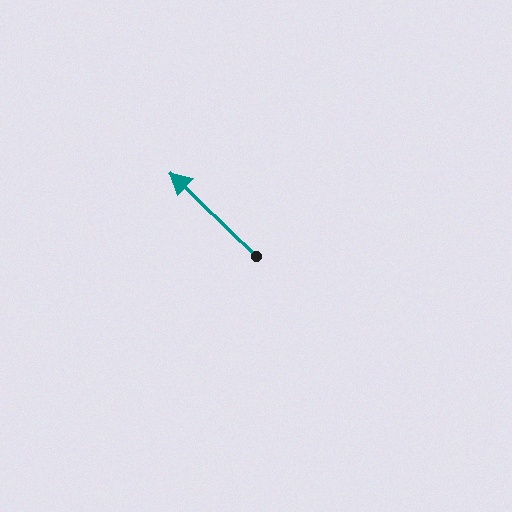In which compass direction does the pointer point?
Northwest.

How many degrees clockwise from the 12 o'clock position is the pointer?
Approximately 314 degrees.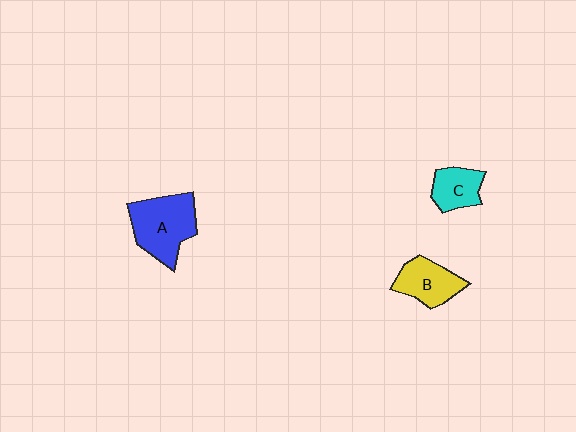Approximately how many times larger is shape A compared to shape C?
Approximately 1.8 times.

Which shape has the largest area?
Shape A (blue).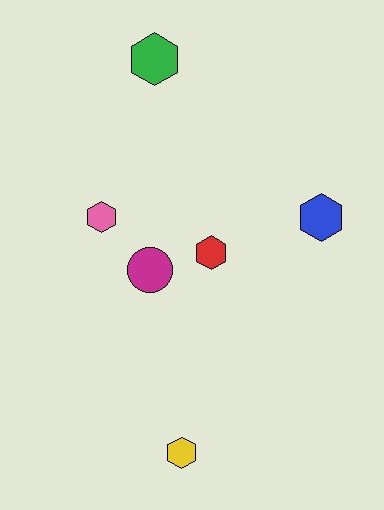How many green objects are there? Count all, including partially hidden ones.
There is 1 green object.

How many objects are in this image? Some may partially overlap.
There are 6 objects.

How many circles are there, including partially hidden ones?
There is 1 circle.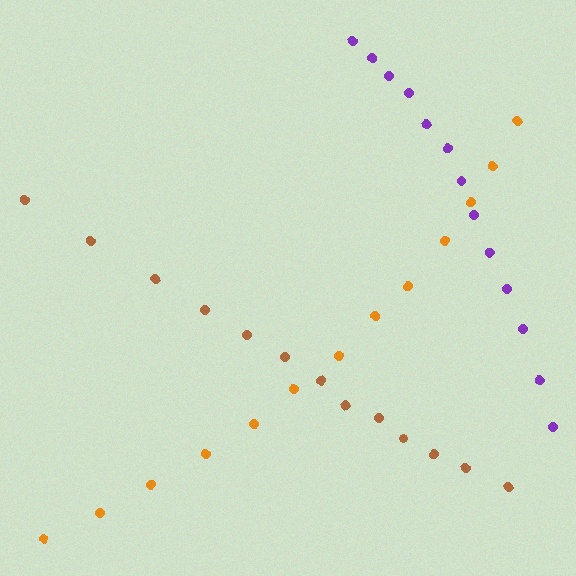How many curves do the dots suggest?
There are 3 distinct paths.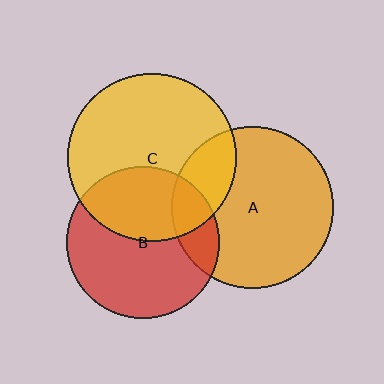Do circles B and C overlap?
Yes.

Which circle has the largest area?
Circle C (yellow).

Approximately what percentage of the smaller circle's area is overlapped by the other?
Approximately 40%.